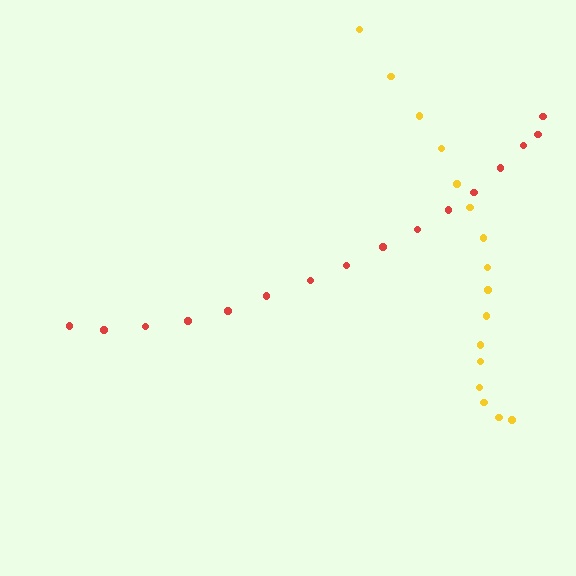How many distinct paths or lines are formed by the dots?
There are 2 distinct paths.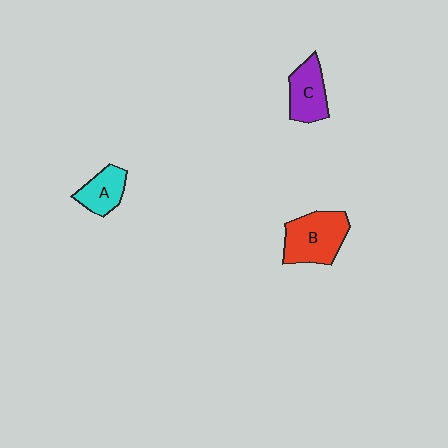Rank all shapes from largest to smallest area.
From largest to smallest: B (red), C (purple), A (cyan).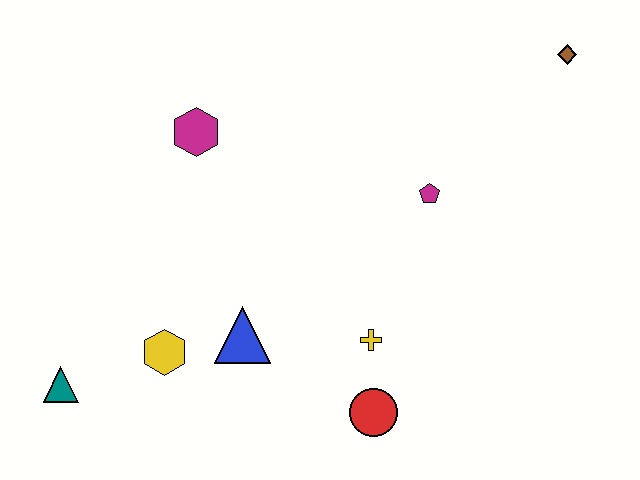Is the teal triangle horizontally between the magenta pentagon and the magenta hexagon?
No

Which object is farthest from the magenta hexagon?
The brown diamond is farthest from the magenta hexagon.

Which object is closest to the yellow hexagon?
The blue triangle is closest to the yellow hexagon.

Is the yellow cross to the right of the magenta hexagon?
Yes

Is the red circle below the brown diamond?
Yes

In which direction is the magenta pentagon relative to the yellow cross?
The magenta pentagon is above the yellow cross.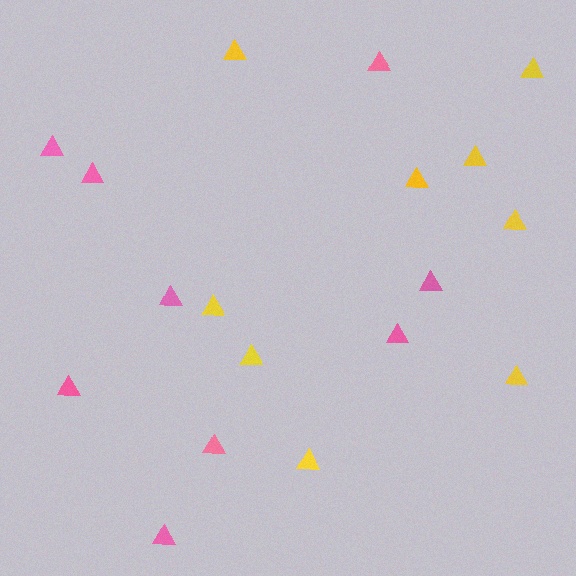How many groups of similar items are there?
There are 2 groups: one group of yellow triangles (9) and one group of pink triangles (9).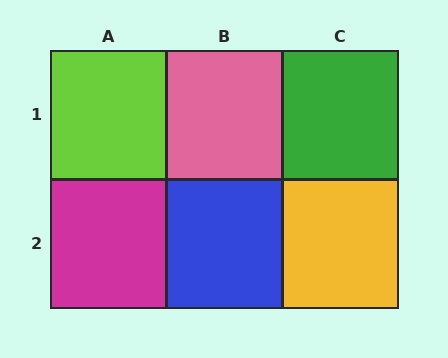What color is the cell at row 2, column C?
Yellow.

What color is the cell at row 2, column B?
Blue.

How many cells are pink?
1 cell is pink.